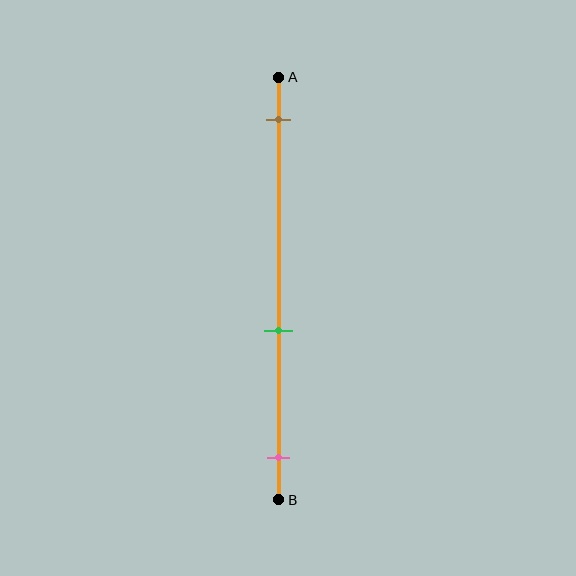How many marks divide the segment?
There are 3 marks dividing the segment.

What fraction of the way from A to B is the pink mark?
The pink mark is approximately 90% (0.9) of the way from A to B.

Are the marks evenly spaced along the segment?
No, the marks are not evenly spaced.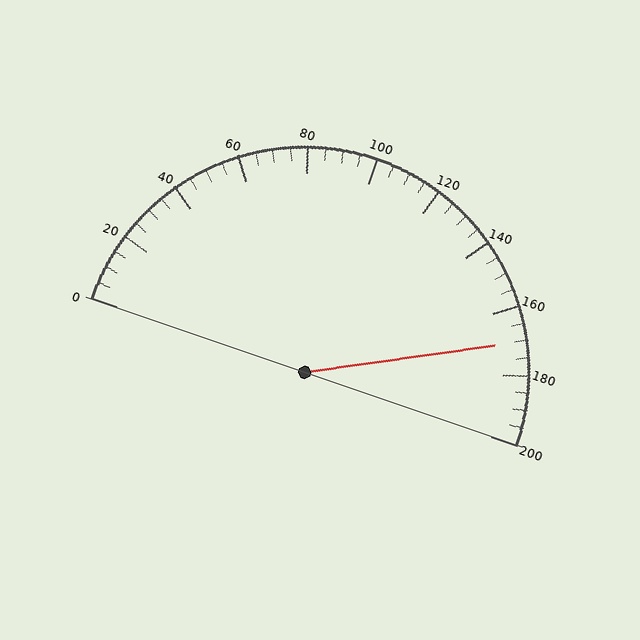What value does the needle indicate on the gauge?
The needle indicates approximately 170.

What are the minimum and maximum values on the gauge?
The gauge ranges from 0 to 200.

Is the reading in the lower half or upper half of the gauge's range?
The reading is in the upper half of the range (0 to 200).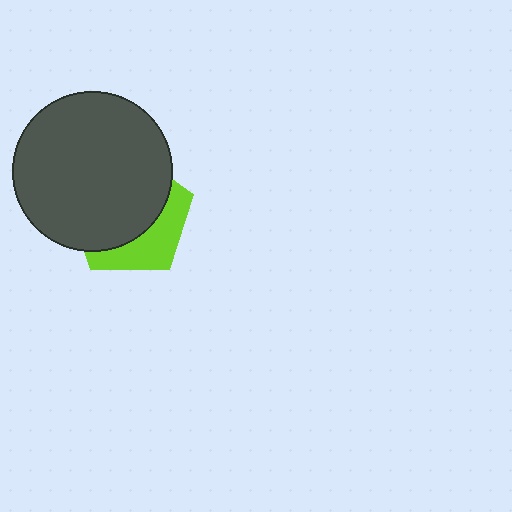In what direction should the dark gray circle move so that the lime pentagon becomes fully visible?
The dark gray circle should move toward the upper-left. That is the shortest direction to clear the overlap and leave the lime pentagon fully visible.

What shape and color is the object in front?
The object in front is a dark gray circle.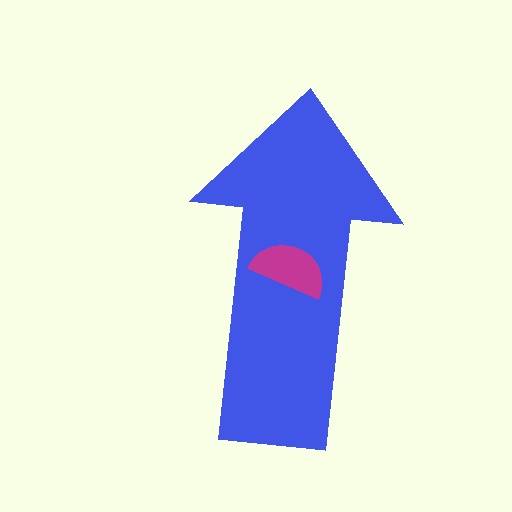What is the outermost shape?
The blue arrow.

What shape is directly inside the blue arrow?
The magenta semicircle.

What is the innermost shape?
The magenta semicircle.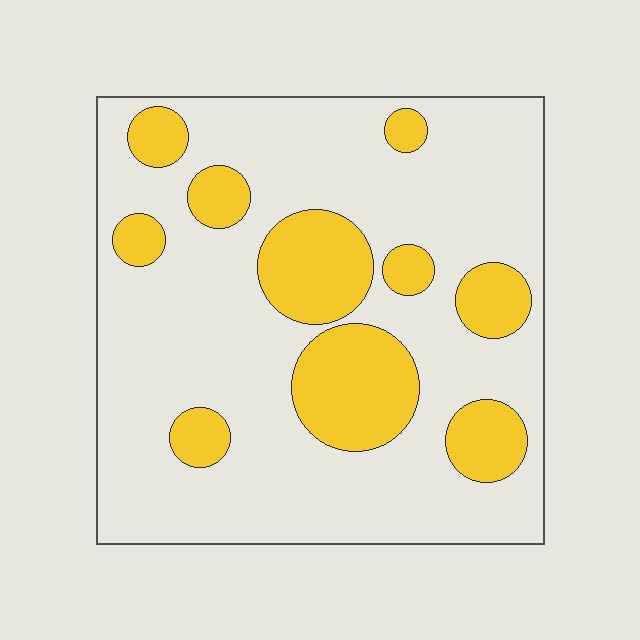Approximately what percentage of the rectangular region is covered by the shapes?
Approximately 25%.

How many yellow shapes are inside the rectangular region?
10.